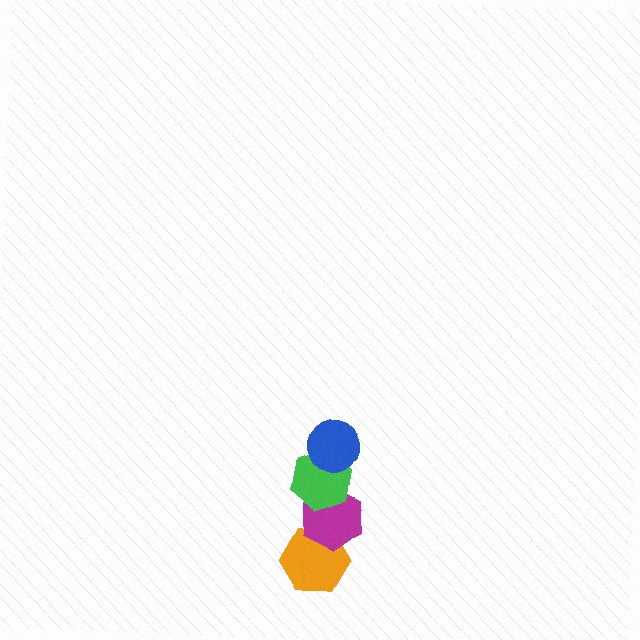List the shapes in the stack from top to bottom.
From top to bottom: the blue circle, the green hexagon, the magenta hexagon, the orange hexagon.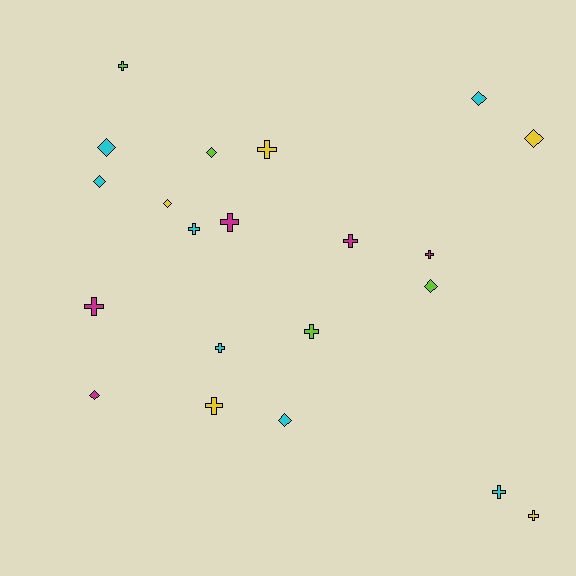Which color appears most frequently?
Cyan, with 7 objects.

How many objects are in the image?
There are 21 objects.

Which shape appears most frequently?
Cross, with 12 objects.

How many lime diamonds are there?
There are 2 lime diamonds.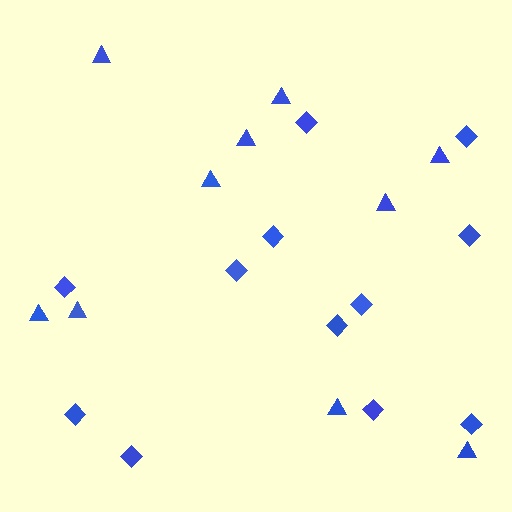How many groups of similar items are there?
There are 2 groups: one group of diamonds (12) and one group of triangles (10).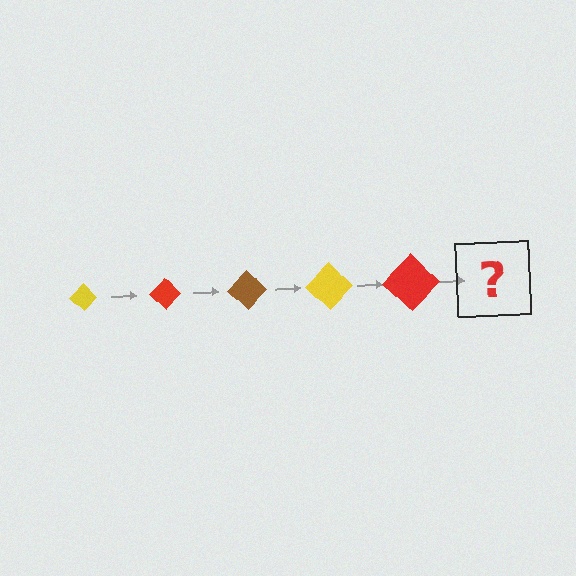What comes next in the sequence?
The next element should be a brown diamond, larger than the previous one.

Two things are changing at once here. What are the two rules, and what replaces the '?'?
The two rules are that the diamond grows larger each step and the color cycles through yellow, red, and brown. The '?' should be a brown diamond, larger than the previous one.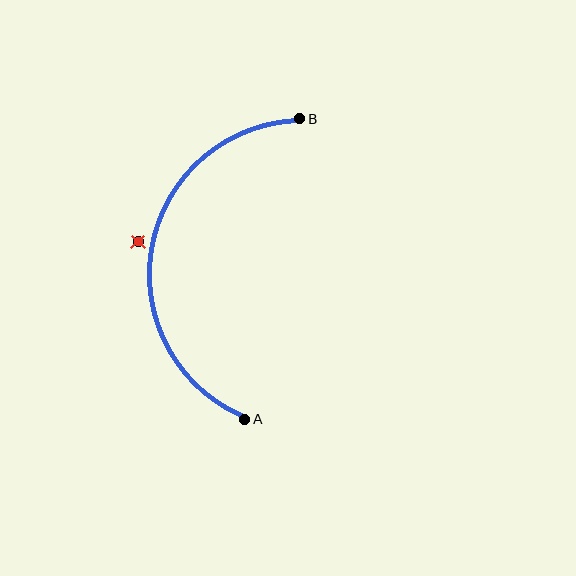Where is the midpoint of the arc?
The arc midpoint is the point on the curve farthest from the straight line joining A and B. It sits to the left of that line.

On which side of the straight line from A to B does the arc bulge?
The arc bulges to the left of the straight line connecting A and B.